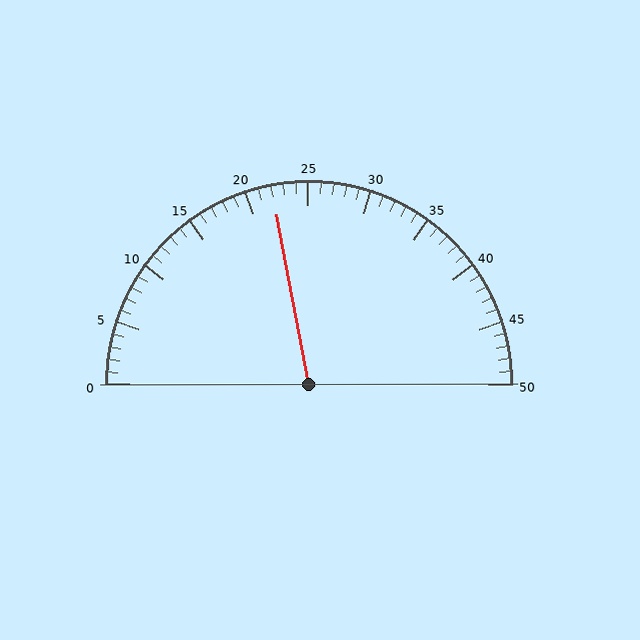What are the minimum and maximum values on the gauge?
The gauge ranges from 0 to 50.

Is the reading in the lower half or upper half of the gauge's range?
The reading is in the lower half of the range (0 to 50).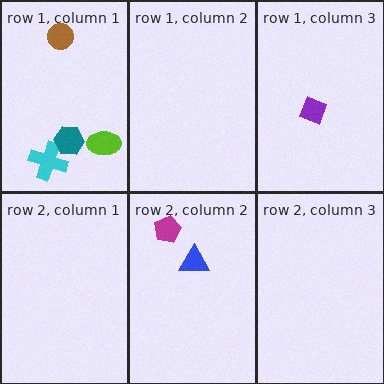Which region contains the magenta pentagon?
The row 2, column 2 region.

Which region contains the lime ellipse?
The row 1, column 1 region.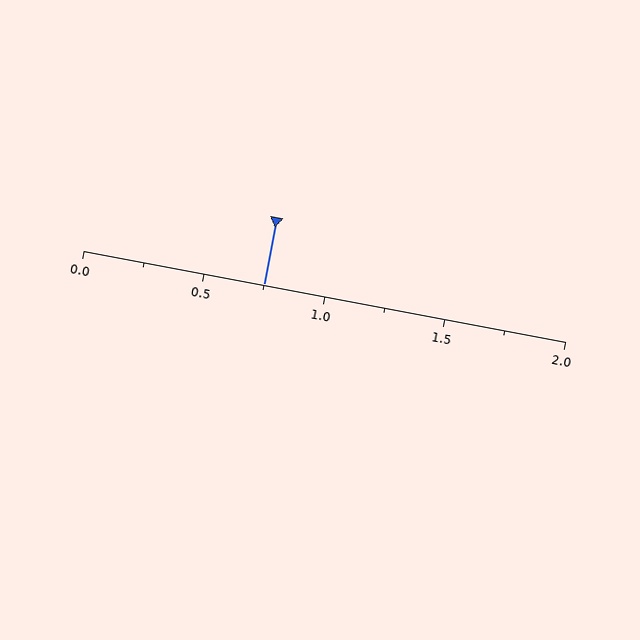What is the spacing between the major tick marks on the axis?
The major ticks are spaced 0.5 apart.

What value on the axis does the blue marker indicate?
The marker indicates approximately 0.75.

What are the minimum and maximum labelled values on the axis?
The axis runs from 0.0 to 2.0.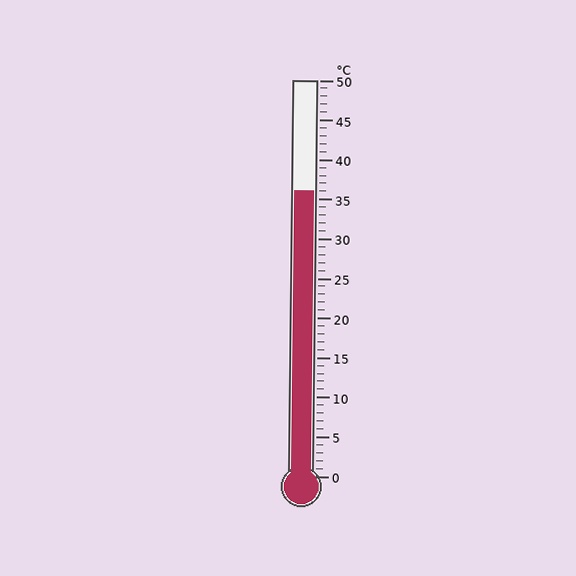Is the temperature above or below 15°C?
The temperature is above 15°C.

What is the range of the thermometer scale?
The thermometer scale ranges from 0°C to 50°C.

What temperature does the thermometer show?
The thermometer shows approximately 36°C.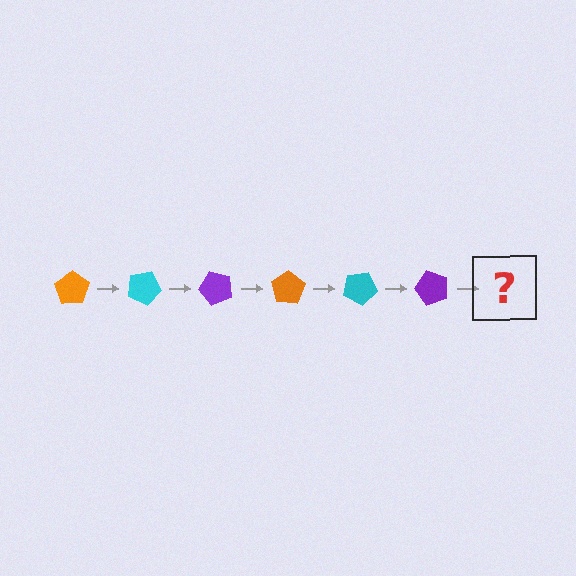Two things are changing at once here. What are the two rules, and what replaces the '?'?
The two rules are that it rotates 25 degrees each step and the color cycles through orange, cyan, and purple. The '?' should be an orange pentagon, rotated 150 degrees from the start.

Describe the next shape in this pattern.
It should be an orange pentagon, rotated 150 degrees from the start.